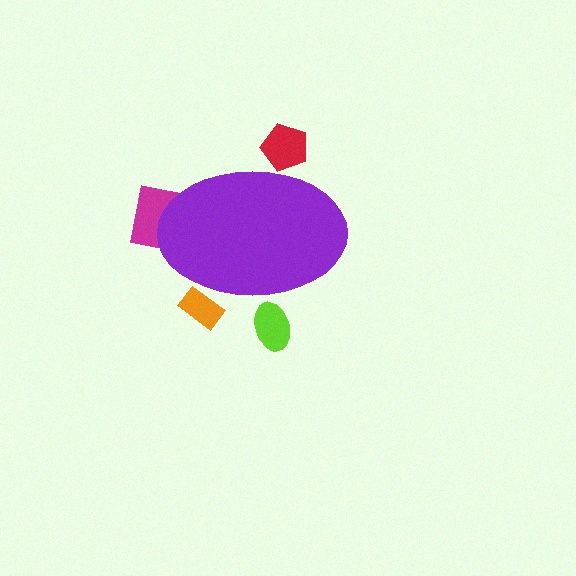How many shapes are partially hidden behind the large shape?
4 shapes are partially hidden.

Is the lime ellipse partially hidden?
Yes, the lime ellipse is partially hidden behind the purple ellipse.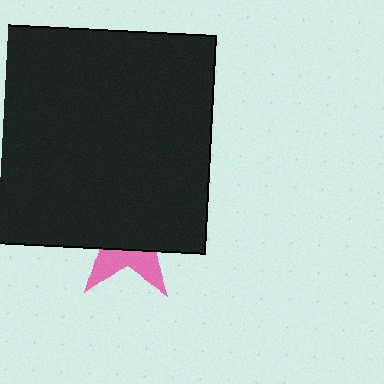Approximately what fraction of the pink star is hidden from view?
Roughly 68% of the pink star is hidden behind the black rectangle.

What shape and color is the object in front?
The object in front is a black rectangle.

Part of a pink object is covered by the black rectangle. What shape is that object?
It is a star.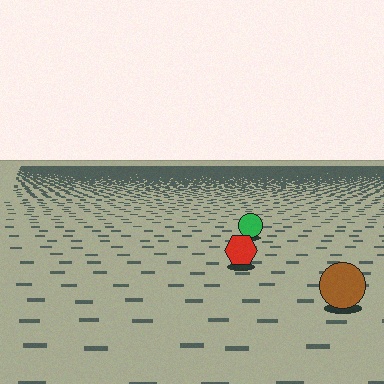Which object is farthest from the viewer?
The green circle is farthest from the viewer. It appears smaller and the ground texture around it is denser.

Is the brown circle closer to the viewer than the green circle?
Yes. The brown circle is closer — you can tell from the texture gradient: the ground texture is coarser near it.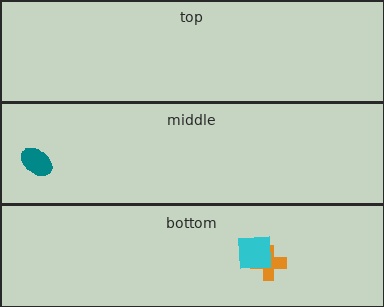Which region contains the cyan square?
The bottom region.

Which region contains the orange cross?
The bottom region.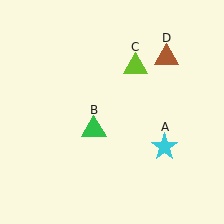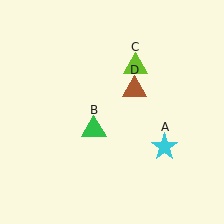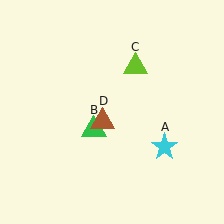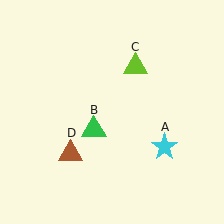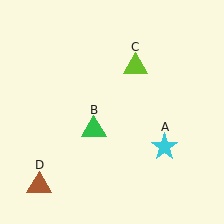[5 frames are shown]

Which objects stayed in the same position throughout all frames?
Cyan star (object A) and green triangle (object B) and lime triangle (object C) remained stationary.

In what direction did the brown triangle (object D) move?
The brown triangle (object D) moved down and to the left.